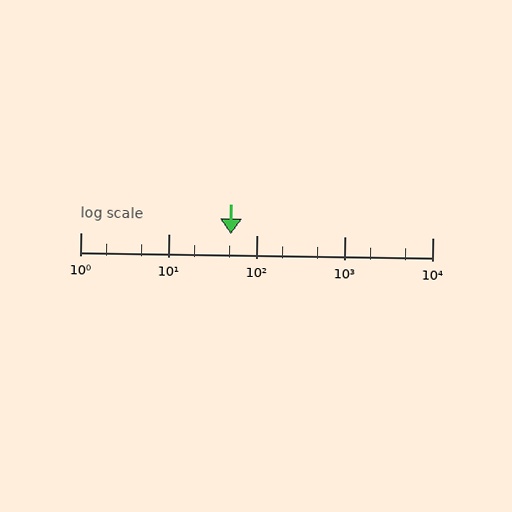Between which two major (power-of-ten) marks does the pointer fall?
The pointer is between 10 and 100.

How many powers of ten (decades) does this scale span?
The scale spans 4 decades, from 1 to 10000.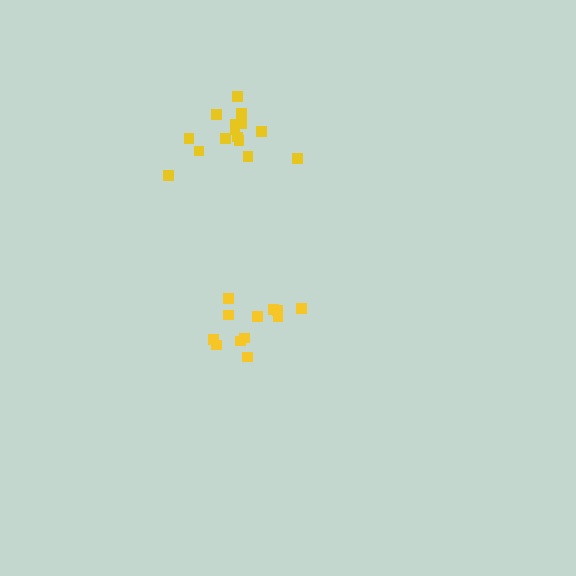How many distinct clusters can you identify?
There are 2 distinct clusters.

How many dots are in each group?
Group 1: 12 dots, Group 2: 15 dots (27 total).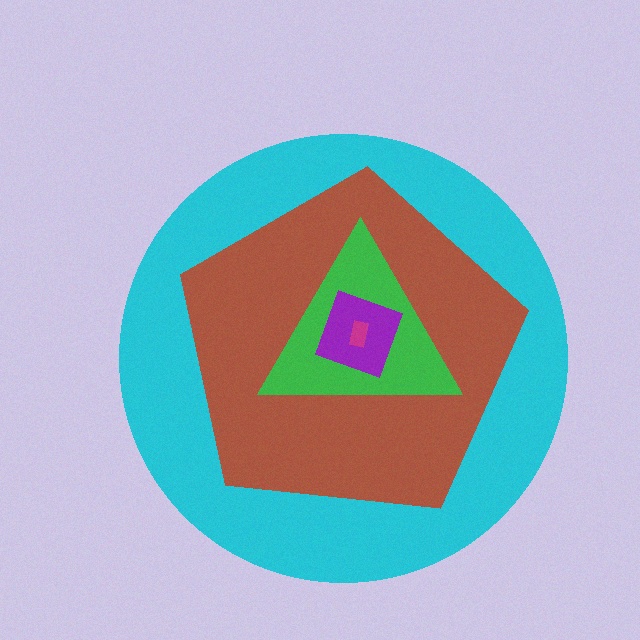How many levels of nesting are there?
5.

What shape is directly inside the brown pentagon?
The green triangle.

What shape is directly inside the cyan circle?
The brown pentagon.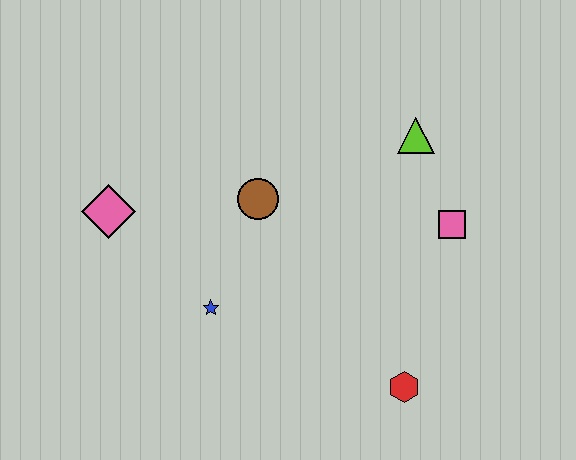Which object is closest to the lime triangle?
The pink square is closest to the lime triangle.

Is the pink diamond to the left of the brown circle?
Yes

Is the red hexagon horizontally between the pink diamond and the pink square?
Yes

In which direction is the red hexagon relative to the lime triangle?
The red hexagon is below the lime triangle.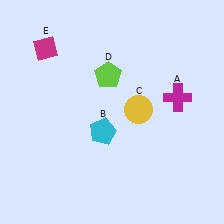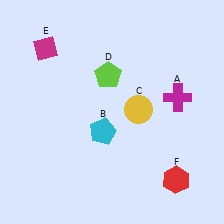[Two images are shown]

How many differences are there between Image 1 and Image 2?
There is 1 difference between the two images.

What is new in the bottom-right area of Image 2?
A red hexagon (F) was added in the bottom-right area of Image 2.